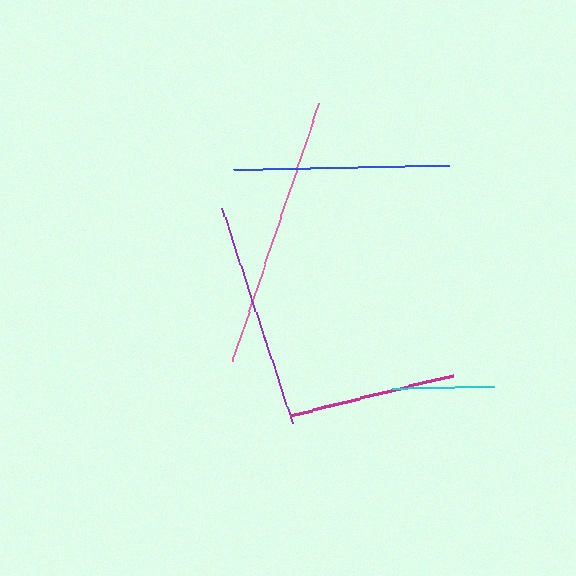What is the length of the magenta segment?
The magenta segment is approximately 168 pixels long.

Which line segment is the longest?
The pink line is the longest at approximately 272 pixels.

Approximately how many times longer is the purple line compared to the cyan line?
The purple line is approximately 2.2 times the length of the cyan line.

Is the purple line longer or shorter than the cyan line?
The purple line is longer than the cyan line.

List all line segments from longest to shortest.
From longest to shortest: pink, purple, blue, magenta, cyan.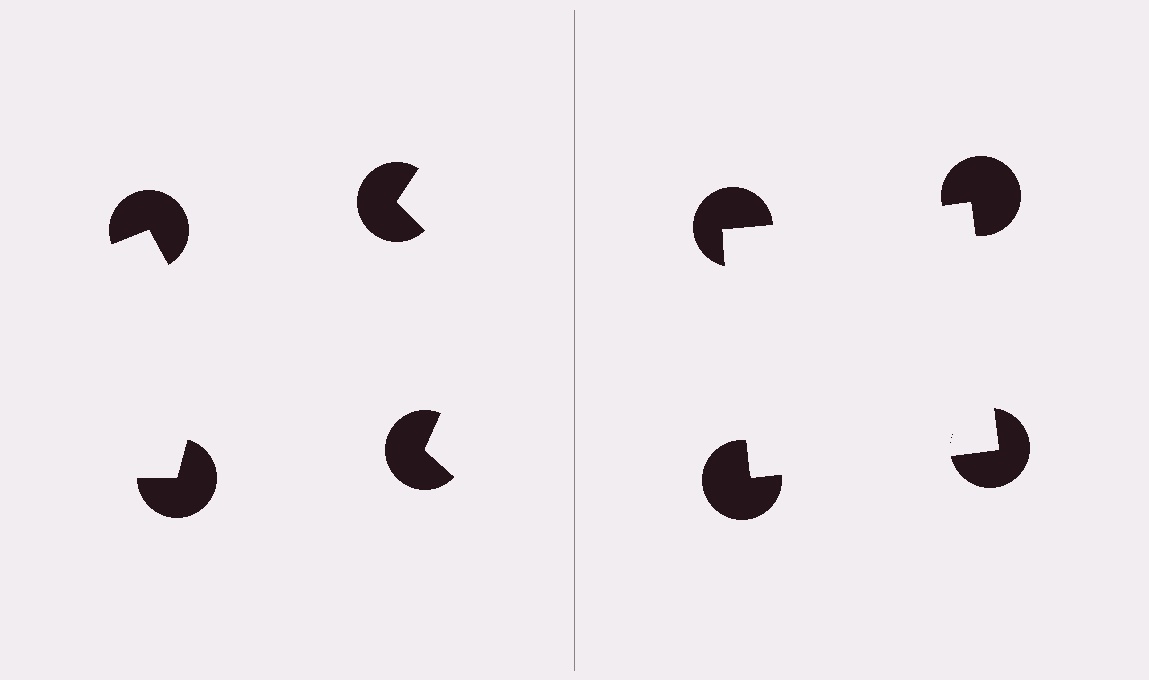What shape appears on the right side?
An illusory square.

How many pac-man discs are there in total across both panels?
8 — 4 on each side.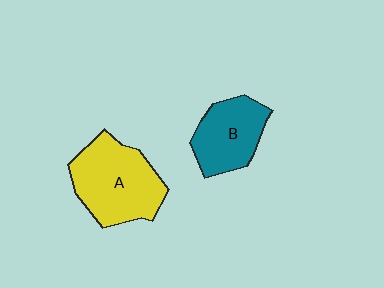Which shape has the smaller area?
Shape B (teal).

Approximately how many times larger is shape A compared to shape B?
Approximately 1.4 times.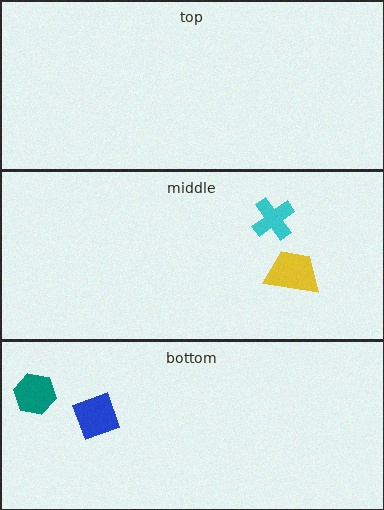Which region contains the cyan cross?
The middle region.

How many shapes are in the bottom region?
2.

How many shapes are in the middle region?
2.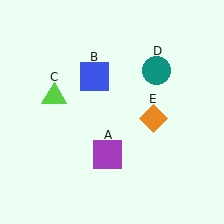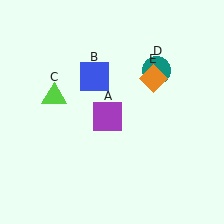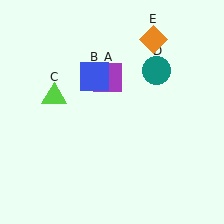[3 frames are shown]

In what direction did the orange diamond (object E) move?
The orange diamond (object E) moved up.